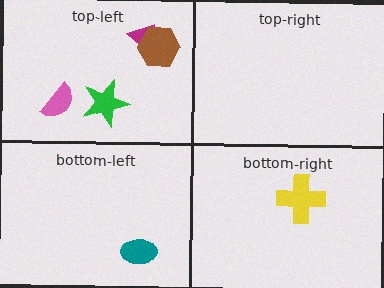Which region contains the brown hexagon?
The top-left region.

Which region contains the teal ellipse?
The bottom-left region.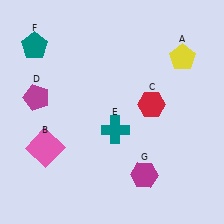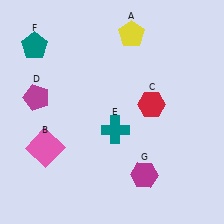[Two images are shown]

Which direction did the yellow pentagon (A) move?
The yellow pentagon (A) moved left.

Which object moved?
The yellow pentagon (A) moved left.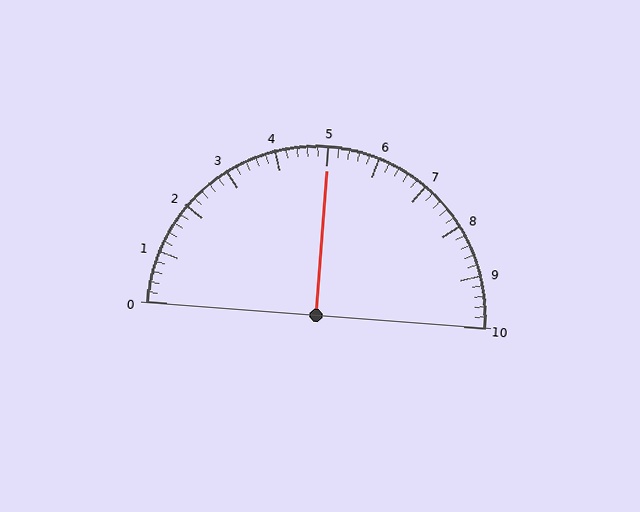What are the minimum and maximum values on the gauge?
The gauge ranges from 0 to 10.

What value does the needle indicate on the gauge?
The needle indicates approximately 5.0.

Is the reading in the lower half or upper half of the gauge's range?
The reading is in the upper half of the range (0 to 10).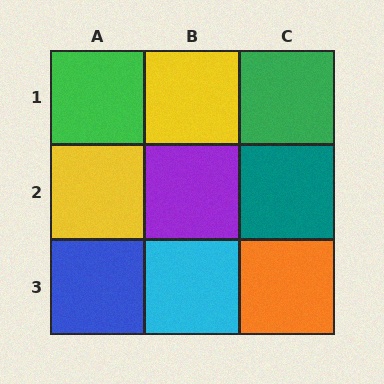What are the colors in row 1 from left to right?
Green, yellow, green.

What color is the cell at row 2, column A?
Yellow.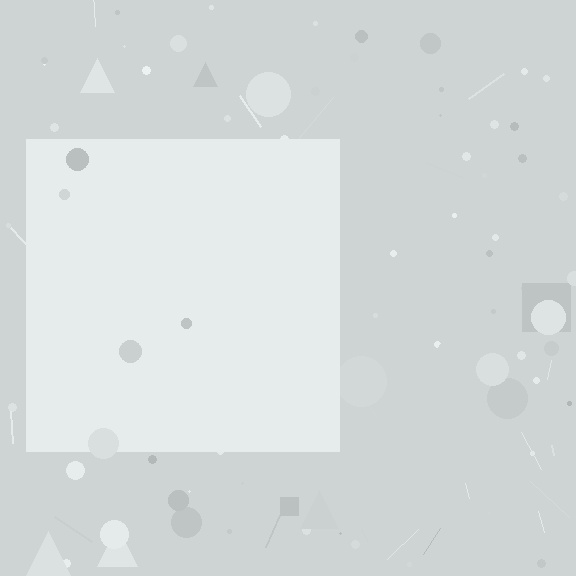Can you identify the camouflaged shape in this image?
The camouflaged shape is a square.